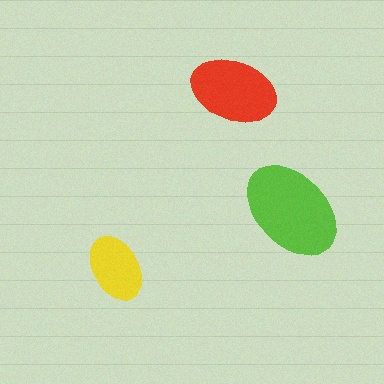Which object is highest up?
The red ellipse is topmost.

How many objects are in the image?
There are 3 objects in the image.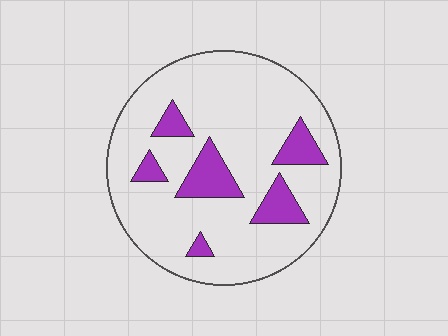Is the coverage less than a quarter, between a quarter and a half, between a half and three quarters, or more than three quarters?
Less than a quarter.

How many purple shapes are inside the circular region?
6.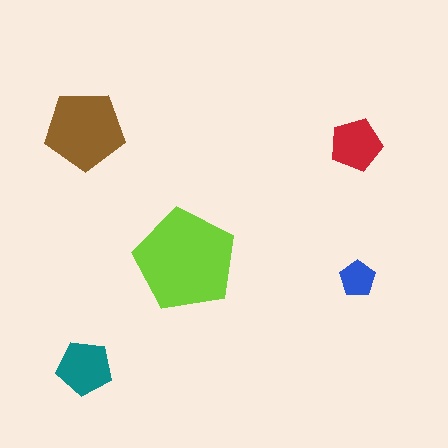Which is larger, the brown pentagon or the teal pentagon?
The brown one.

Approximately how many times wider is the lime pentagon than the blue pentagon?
About 3 times wider.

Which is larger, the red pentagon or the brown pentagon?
The brown one.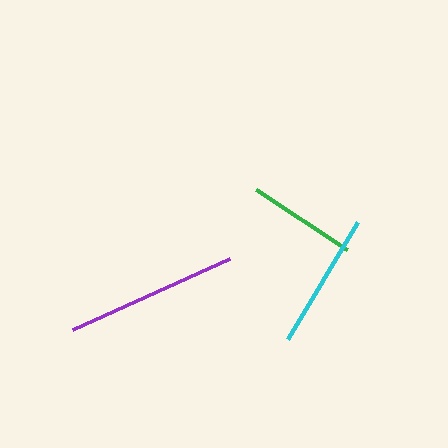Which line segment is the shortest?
The green line is the shortest at approximately 109 pixels.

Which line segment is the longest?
The purple line is the longest at approximately 172 pixels.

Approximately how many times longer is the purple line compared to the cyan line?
The purple line is approximately 1.3 times the length of the cyan line.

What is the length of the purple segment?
The purple segment is approximately 172 pixels long.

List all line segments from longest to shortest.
From longest to shortest: purple, cyan, green.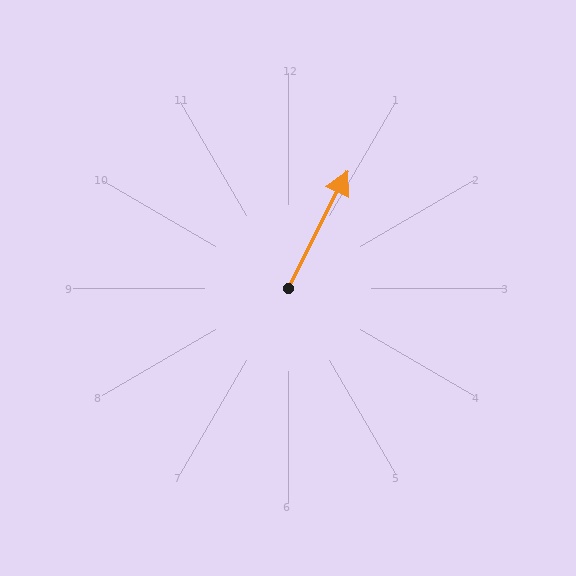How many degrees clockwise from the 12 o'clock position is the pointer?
Approximately 27 degrees.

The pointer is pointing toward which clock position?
Roughly 1 o'clock.